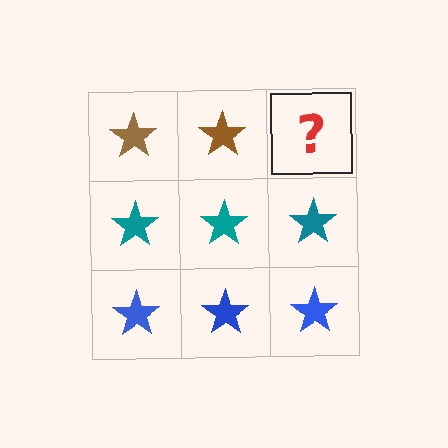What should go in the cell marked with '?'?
The missing cell should contain a brown star.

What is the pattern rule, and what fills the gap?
The rule is that each row has a consistent color. The gap should be filled with a brown star.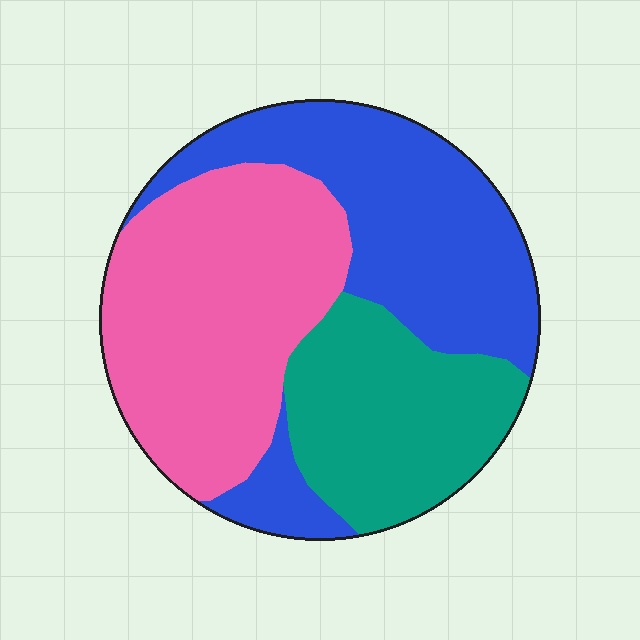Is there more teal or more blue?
Blue.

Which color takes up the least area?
Teal, at roughly 25%.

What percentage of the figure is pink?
Pink covers about 40% of the figure.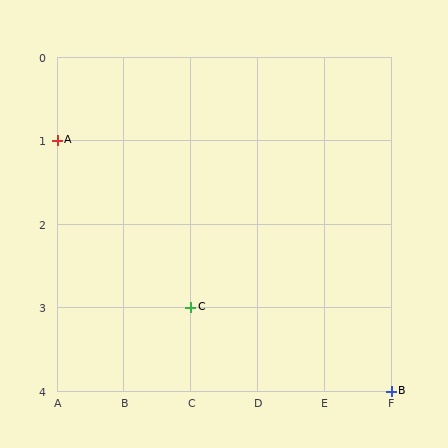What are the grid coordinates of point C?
Point C is at grid coordinates (C, 3).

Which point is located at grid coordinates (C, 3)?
Point C is at (C, 3).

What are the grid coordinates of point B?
Point B is at grid coordinates (F, 4).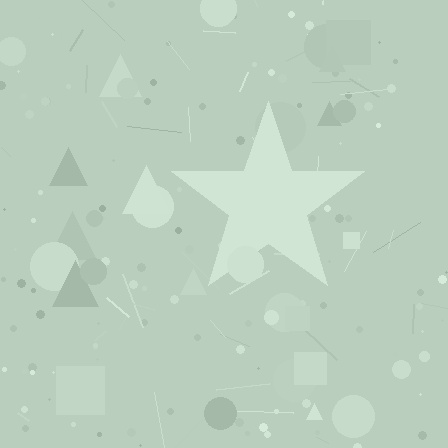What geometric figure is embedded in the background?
A star is embedded in the background.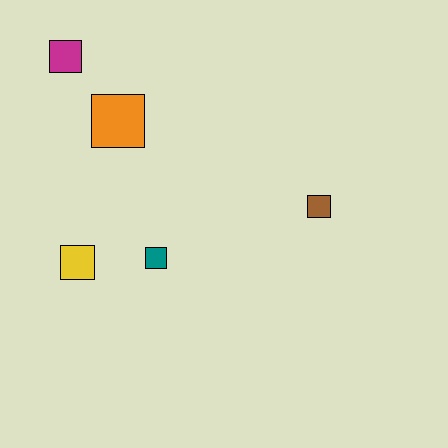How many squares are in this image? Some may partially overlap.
There are 5 squares.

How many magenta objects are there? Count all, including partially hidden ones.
There is 1 magenta object.